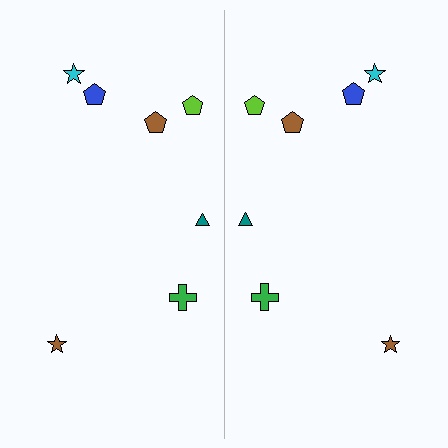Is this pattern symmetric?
Yes, this pattern has bilateral (reflection) symmetry.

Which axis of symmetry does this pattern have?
The pattern has a vertical axis of symmetry running through the center of the image.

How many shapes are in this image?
There are 14 shapes in this image.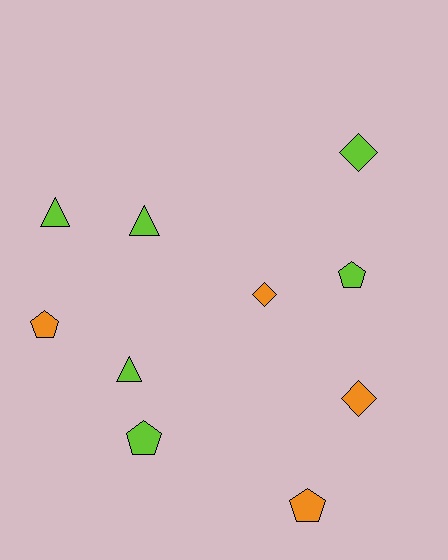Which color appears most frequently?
Lime, with 6 objects.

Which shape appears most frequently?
Pentagon, with 4 objects.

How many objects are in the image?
There are 10 objects.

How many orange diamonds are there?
There are 2 orange diamonds.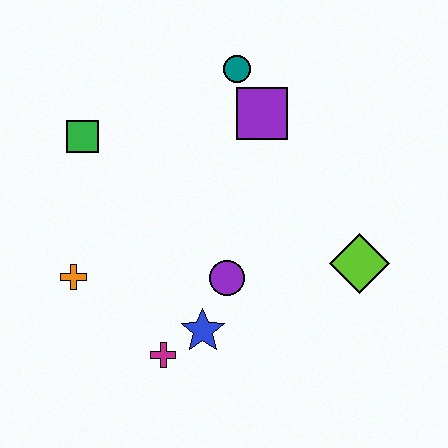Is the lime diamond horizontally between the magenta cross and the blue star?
No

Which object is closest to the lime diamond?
The purple circle is closest to the lime diamond.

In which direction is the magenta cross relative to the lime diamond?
The magenta cross is to the left of the lime diamond.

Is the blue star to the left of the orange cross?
No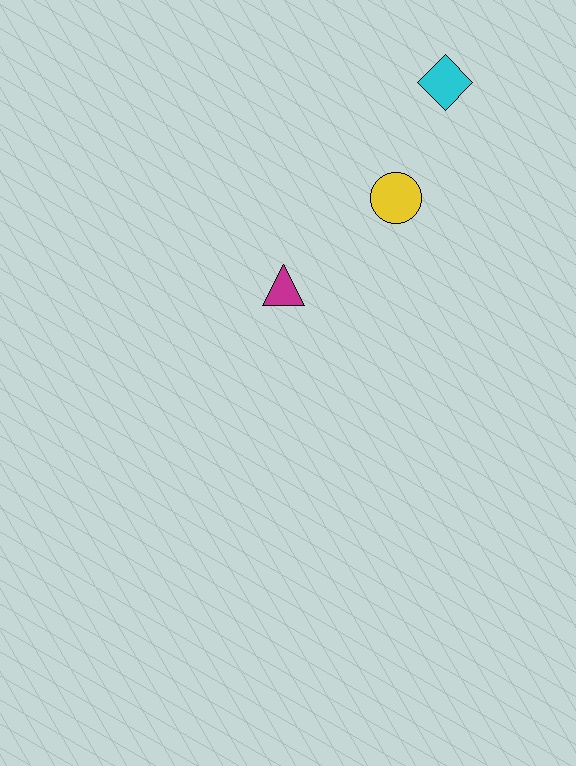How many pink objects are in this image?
There are no pink objects.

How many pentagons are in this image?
There are no pentagons.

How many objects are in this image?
There are 3 objects.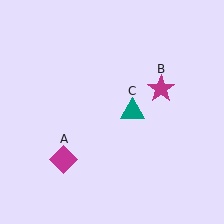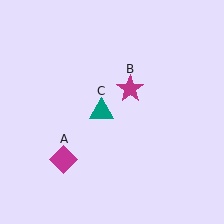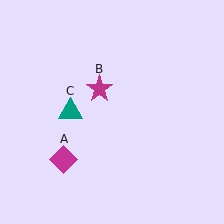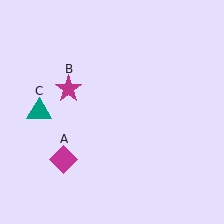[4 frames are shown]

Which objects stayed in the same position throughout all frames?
Magenta diamond (object A) remained stationary.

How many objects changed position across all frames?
2 objects changed position: magenta star (object B), teal triangle (object C).